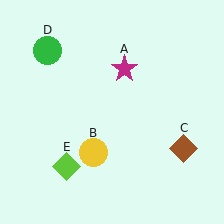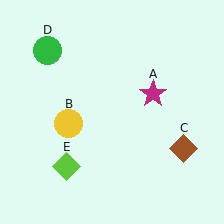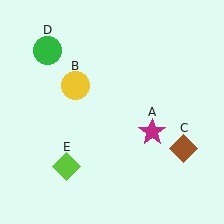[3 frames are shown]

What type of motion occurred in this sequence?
The magenta star (object A), yellow circle (object B) rotated clockwise around the center of the scene.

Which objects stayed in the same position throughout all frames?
Brown diamond (object C) and green circle (object D) and lime diamond (object E) remained stationary.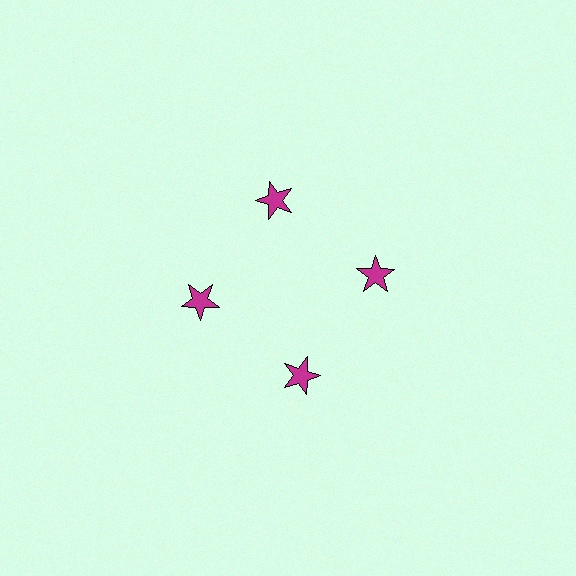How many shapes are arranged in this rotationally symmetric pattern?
There are 4 shapes, arranged in 4 groups of 1.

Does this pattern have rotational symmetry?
Yes, this pattern has 4-fold rotational symmetry. It looks the same after rotating 90 degrees around the center.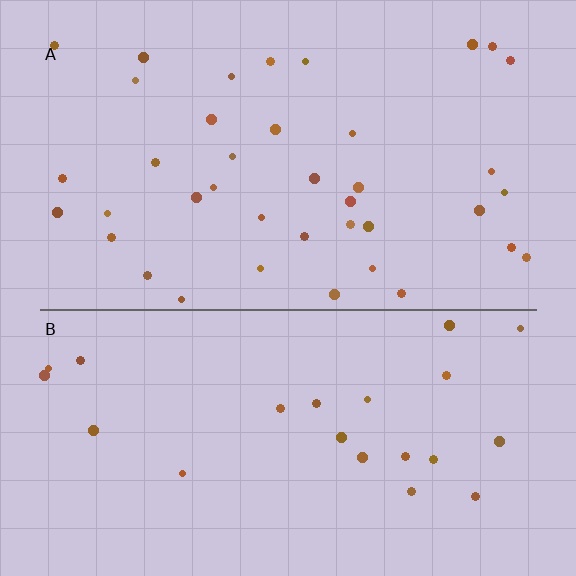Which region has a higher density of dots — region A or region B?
A (the top).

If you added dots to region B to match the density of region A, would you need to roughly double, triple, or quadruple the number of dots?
Approximately double.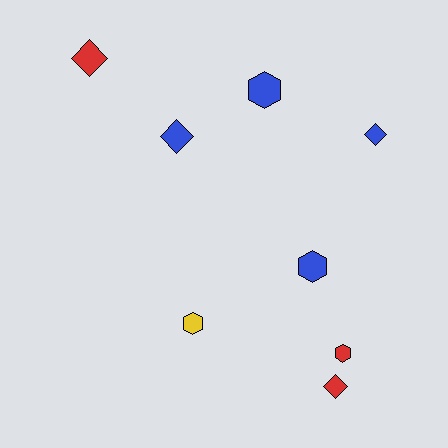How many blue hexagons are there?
There are 2 blue hexagons.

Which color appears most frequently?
Blue, with 4 objects.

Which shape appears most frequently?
Diamond, with 4 objects.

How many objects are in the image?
There are 8 objects.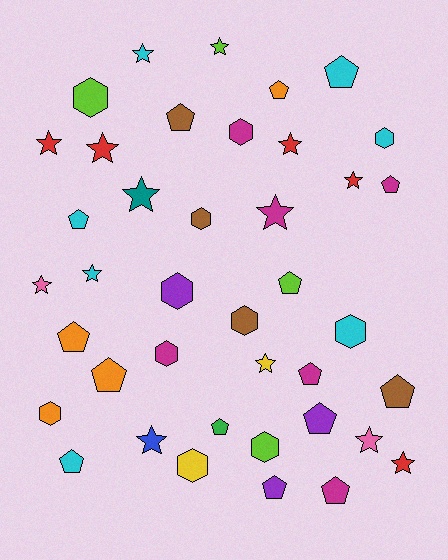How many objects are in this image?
There are 40 objects.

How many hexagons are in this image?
There are 11 hexagons.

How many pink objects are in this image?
There are 2 pink objects.